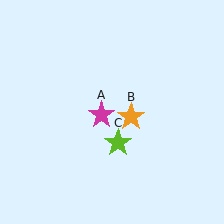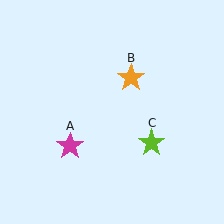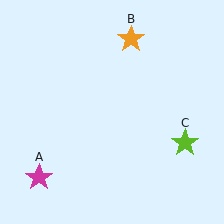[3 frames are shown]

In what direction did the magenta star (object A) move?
The magenta star (object A) moved down and to the left.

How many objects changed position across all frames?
3 objects changed position: magenta star (object A), orange star (object B), lime star (object C).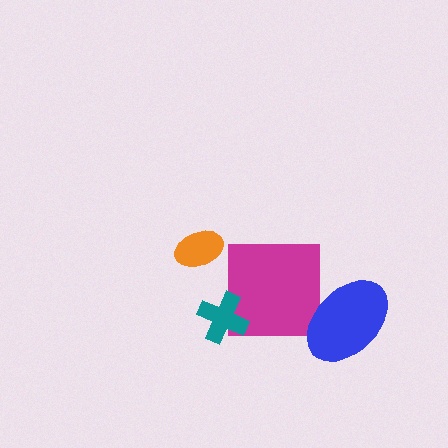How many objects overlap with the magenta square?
2 objects overlap with the magenta square.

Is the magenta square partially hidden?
Yes, it is partially covered by another shape.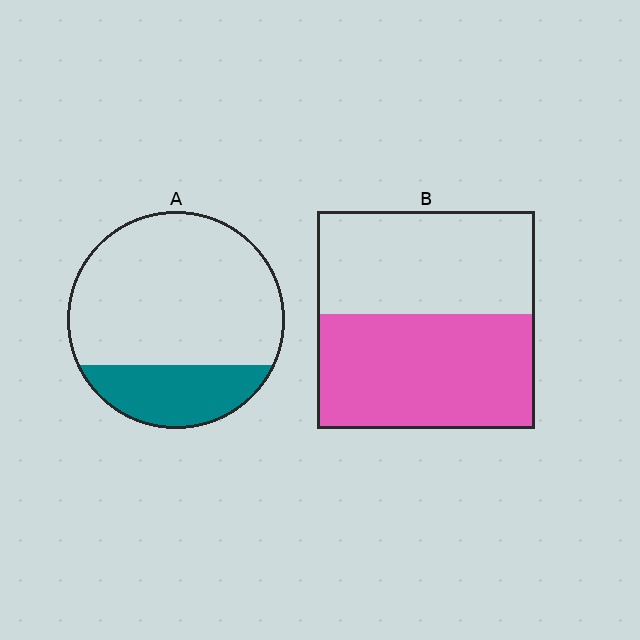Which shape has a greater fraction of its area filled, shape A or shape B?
Shape B.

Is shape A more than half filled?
No.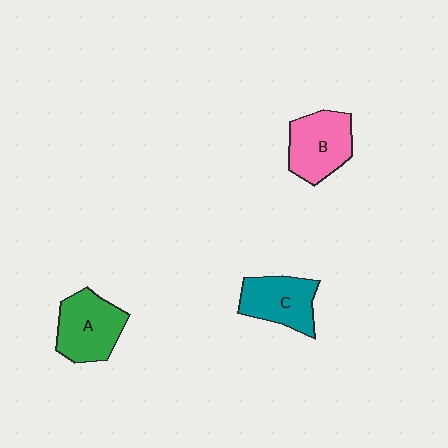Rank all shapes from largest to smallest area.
From largest to smallest: A (green), B (pink), C (teal).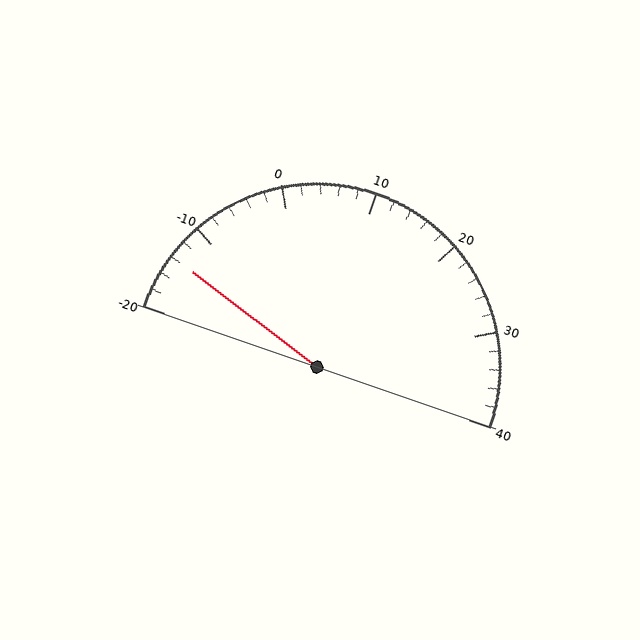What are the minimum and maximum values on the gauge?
The gauge ranges from -20 to 40.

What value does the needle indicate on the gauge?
The needle indicates approximately -14.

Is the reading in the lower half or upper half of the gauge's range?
The reading is in the lower half of the range (-20 to 40).